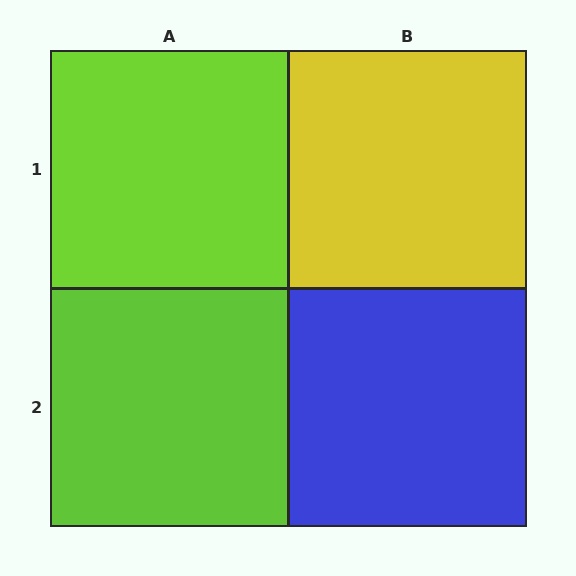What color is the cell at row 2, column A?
Lime.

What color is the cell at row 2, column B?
Blue.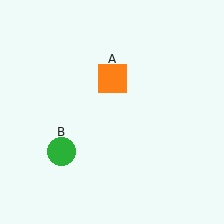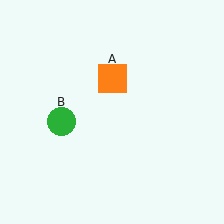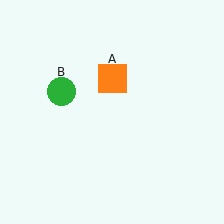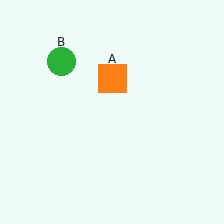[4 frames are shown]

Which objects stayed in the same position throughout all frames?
Orange square (object A) remained stationary.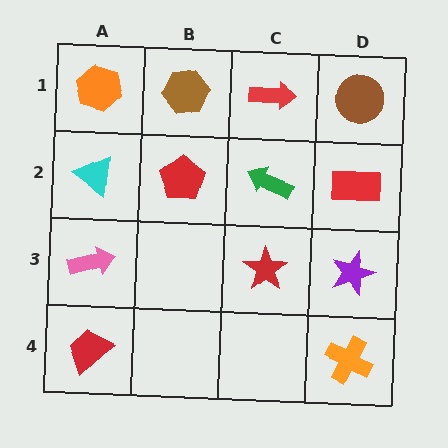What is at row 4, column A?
A red trapezoid.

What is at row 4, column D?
An orange cross.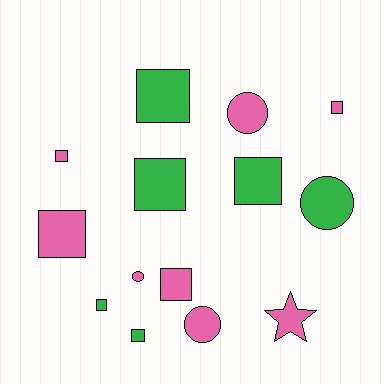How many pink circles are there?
There are 3 pink circles.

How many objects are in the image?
There are 14 objects.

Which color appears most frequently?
Pink, with 8 objects.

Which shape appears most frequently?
Square, with 9 objects.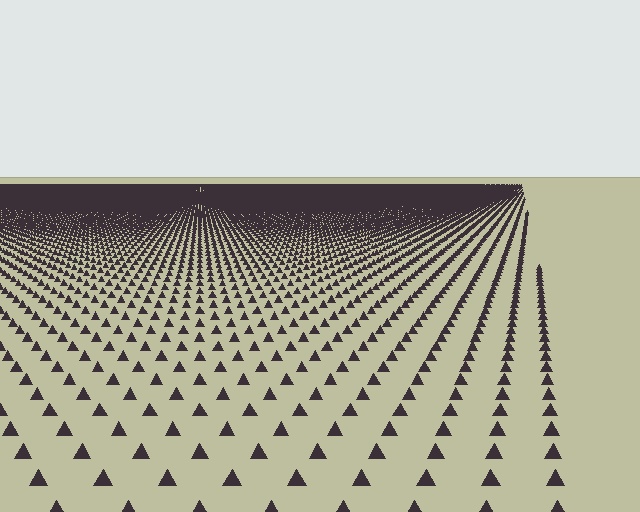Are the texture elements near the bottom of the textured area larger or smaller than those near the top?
Larger. Near the bottom, elements are closer to the viewer and appear at a bigger on-screen size.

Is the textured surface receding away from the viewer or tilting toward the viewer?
The surface is receding away from the viewer. Texture elements get smaller and denser toward the top.